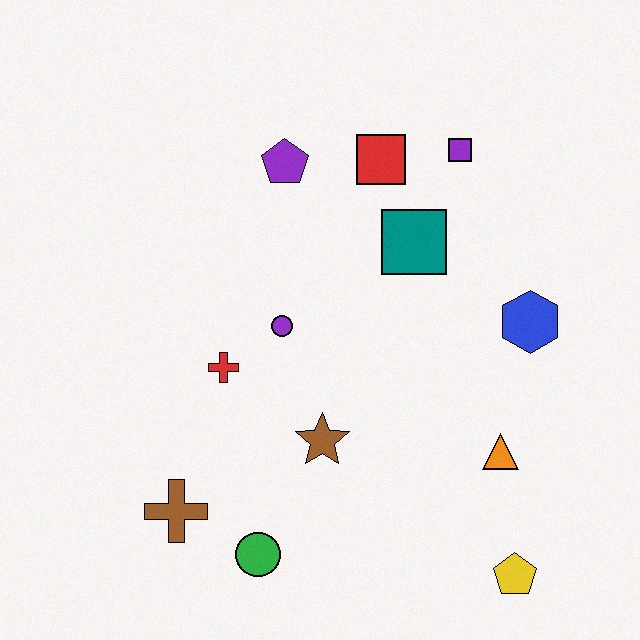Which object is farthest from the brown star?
The purple square is farthest from the brown star.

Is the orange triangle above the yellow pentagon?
Yes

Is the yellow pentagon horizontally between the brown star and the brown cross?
No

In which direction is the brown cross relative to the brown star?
The brown cross is to the left of the brown star.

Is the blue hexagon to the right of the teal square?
Yes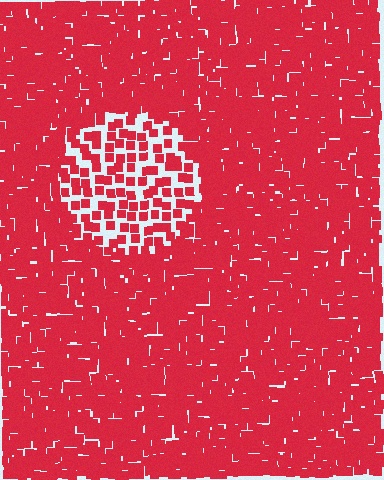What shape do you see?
I see a circle.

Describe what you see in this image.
The image contains small red elements arranged at two different densities. A circle-shaped region is visible where the elements are less densely packed than the surrounding area.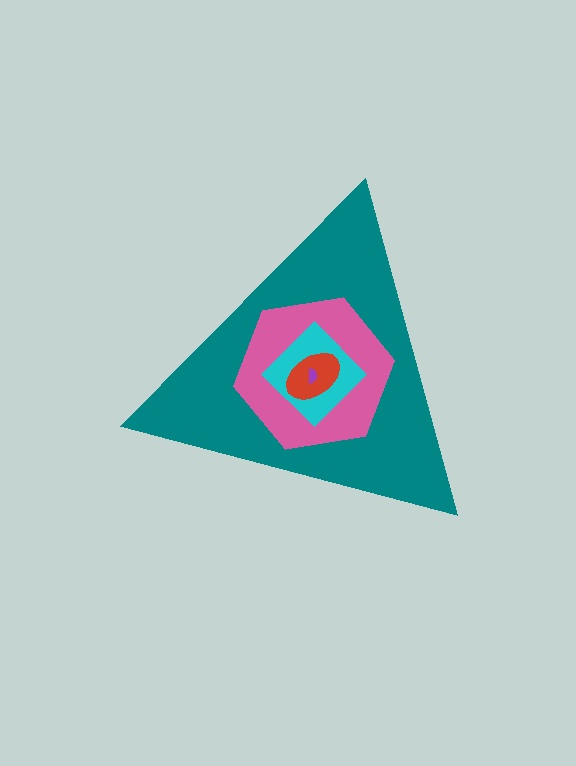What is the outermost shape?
The teal triangle.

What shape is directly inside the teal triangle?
The pink hexagon.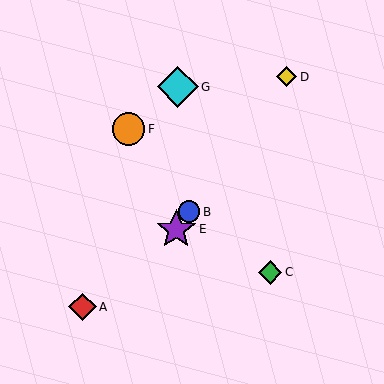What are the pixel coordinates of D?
Object D is at (286, 77).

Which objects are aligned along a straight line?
Objects B, D, E are aligned along a straight line.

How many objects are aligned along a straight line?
3 objects (B, D, E) are aligned along a straight line.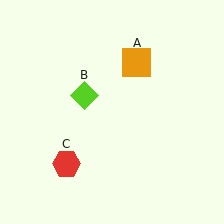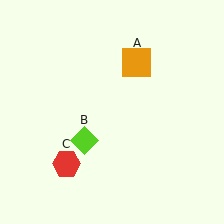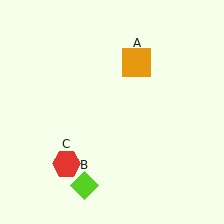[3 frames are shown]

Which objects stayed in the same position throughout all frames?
Orange square (object A) and red hexagon (object C) remained stationary.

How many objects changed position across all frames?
1 object changed position: lime diamond (object B).